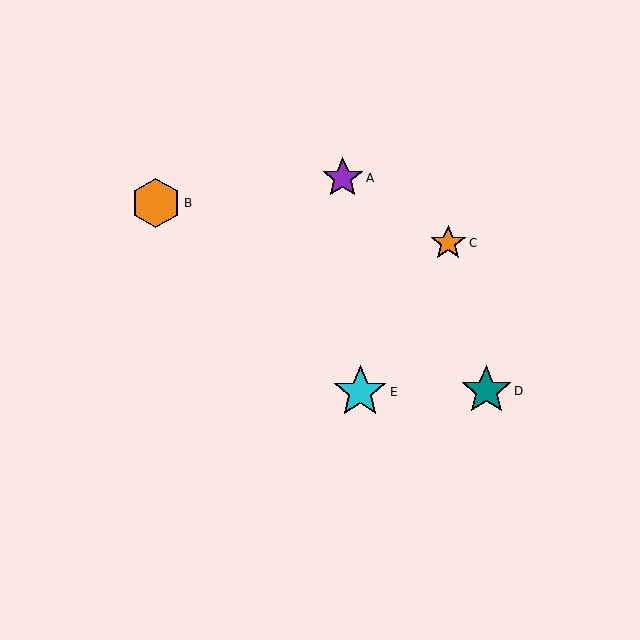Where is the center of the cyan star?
The center of the cyan star is at (360, 392).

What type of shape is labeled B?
Shape B is an orange hexagon.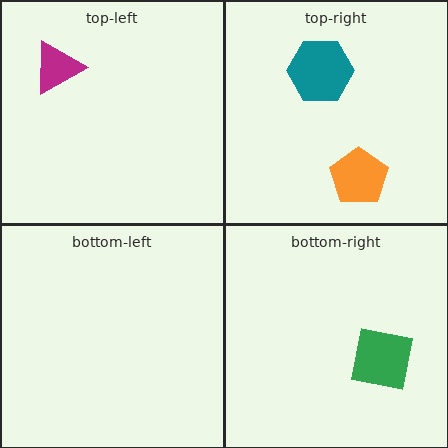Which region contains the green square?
The bottom-right region.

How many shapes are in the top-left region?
1.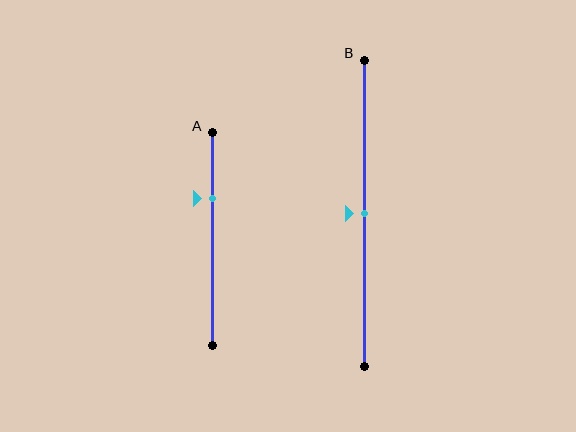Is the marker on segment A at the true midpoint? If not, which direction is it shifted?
No, the marker on segment A is shifted upward by about 19% of the segment length.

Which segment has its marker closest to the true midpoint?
Segment B has its marker closest to the true midpoint.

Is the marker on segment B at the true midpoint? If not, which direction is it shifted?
Yes, the marker on segment B is at the true midpoint.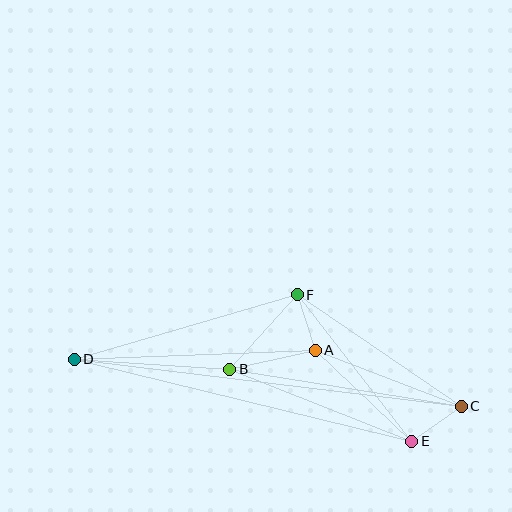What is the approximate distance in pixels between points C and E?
The distance between C and E is approximately 61 pixels.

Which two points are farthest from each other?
Points C and D are farthest from each other.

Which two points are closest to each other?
Points A and F are closest to each other.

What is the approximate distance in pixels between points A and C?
The distance between A and C is approximately 156 pixels.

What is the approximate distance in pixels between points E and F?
The distance between E and F is approximately 186 pixels.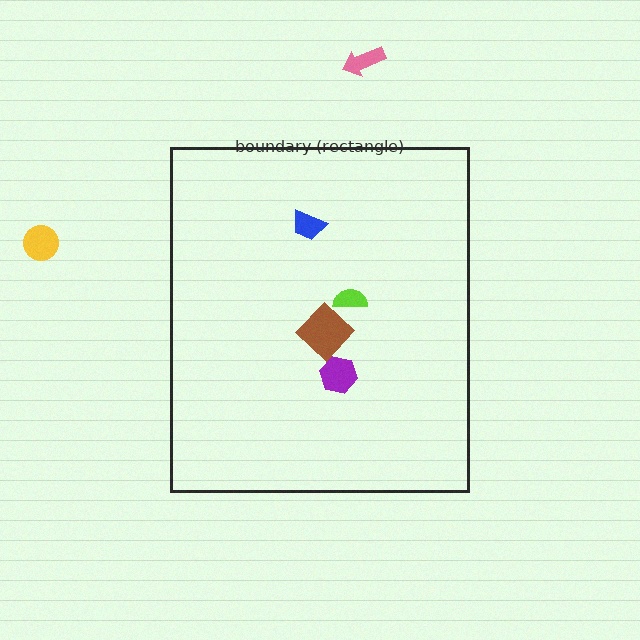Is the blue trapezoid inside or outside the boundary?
Inside.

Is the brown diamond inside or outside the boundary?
Inside.